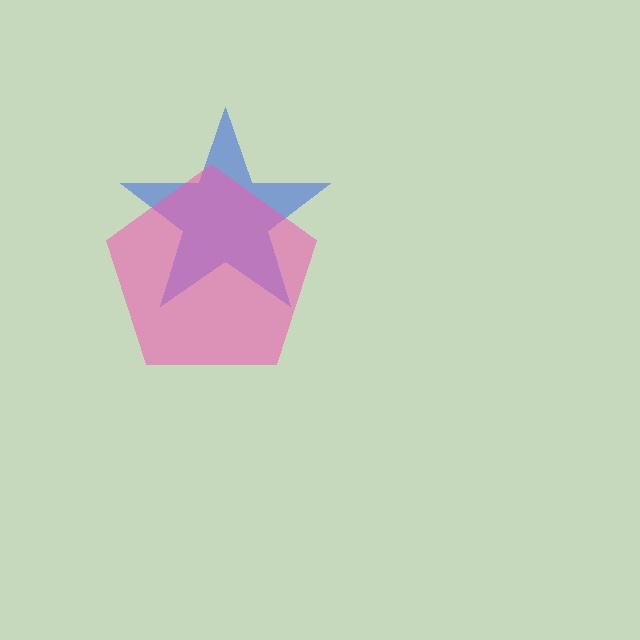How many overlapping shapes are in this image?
There are 2 overlapping shapes in the image.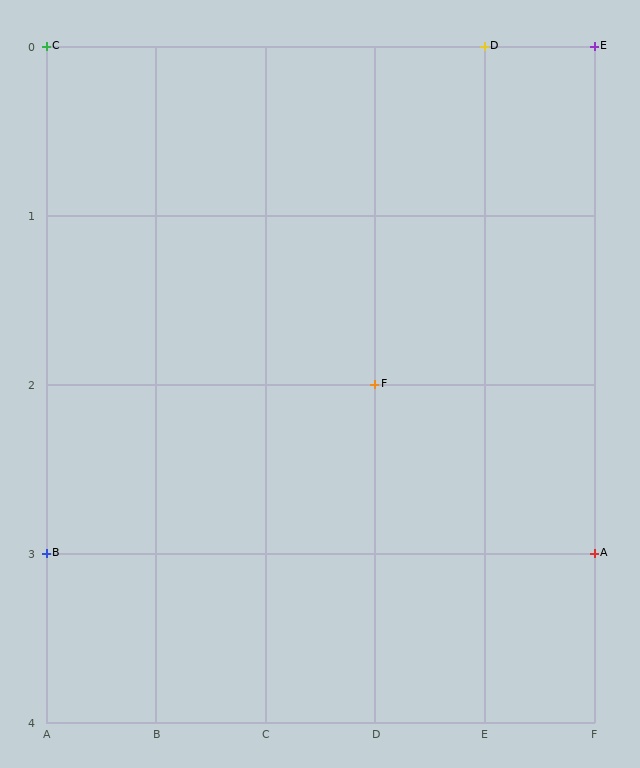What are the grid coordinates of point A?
Point A is at grid coordinates (F, 3).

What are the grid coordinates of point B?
Point B is at grid coordinates (A, 3).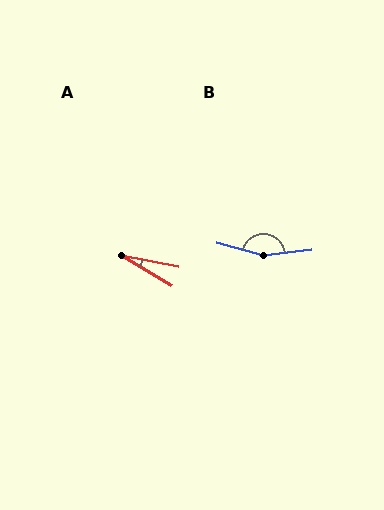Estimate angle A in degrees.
Approximately 20 degrees.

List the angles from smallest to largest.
A (20°), B (158°).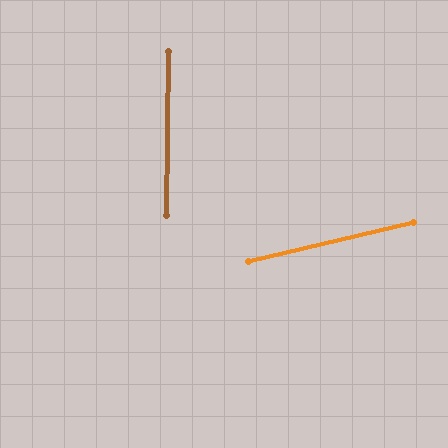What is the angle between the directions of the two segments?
Approximately 76 degrees.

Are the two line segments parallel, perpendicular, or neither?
Neither parallel nor perpendicular — they differ by about 76°.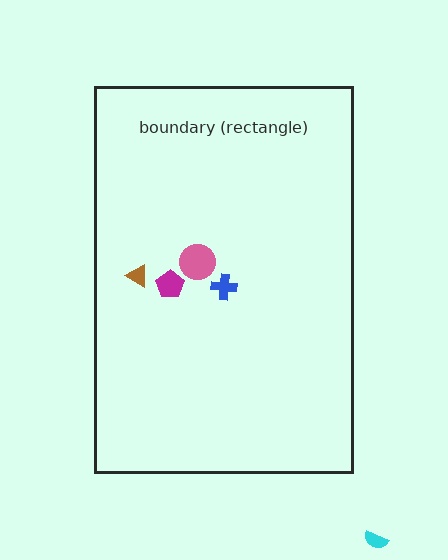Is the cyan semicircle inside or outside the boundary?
Outside.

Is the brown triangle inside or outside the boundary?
Inside.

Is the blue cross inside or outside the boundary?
Inside.